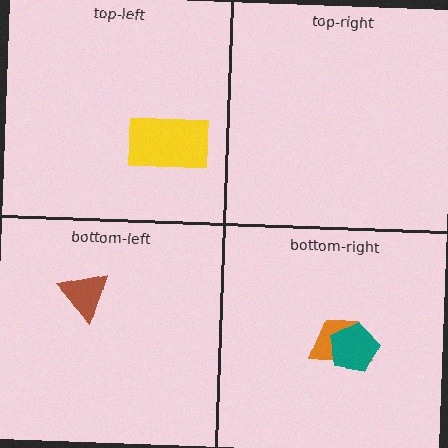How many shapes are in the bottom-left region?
1.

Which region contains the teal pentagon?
The bottom-right region.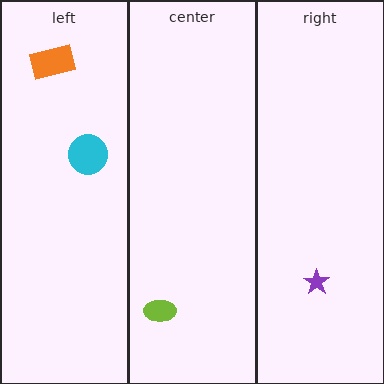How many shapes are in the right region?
1.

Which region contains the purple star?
The right region.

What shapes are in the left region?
The cyan circle, the orange rectangle.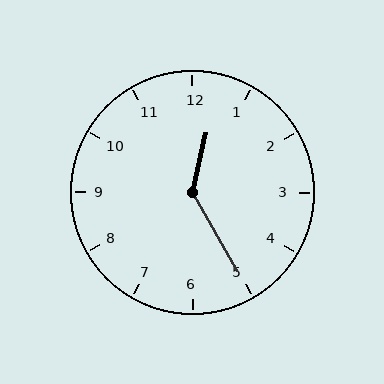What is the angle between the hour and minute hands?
Approximately 138 degrees.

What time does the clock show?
12:25.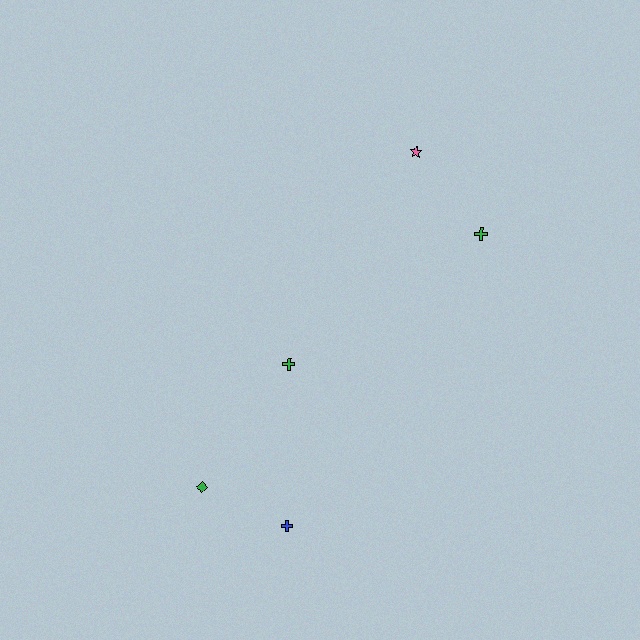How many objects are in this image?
There are 5 objects.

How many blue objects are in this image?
There is 1 blue object.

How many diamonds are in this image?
There is 1 diamond.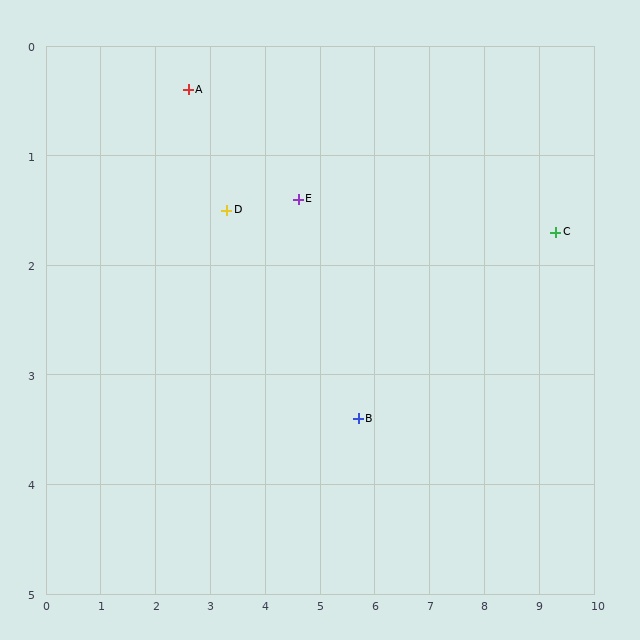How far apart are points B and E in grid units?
Points B and E are about 2.3 grid units apart.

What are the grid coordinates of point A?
Point A is at approximately (2.6, 0.4).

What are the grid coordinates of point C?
Point C is at approximately (9.3, 1.7).